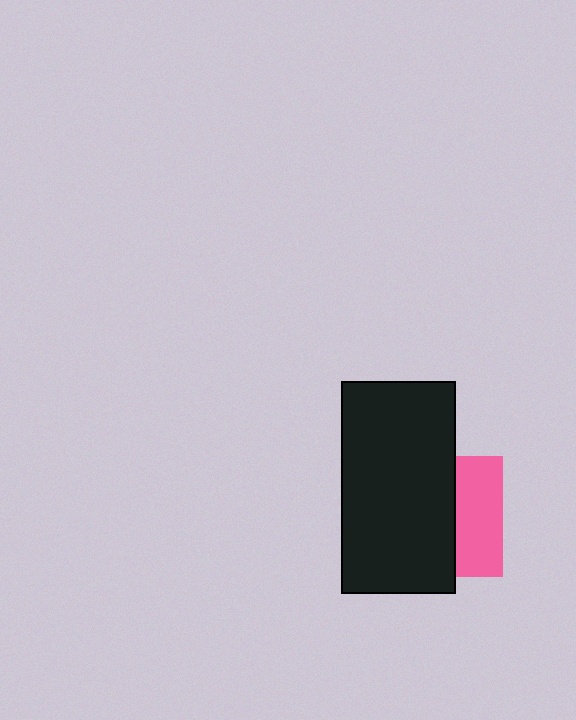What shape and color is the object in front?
The object in front is a black rectangle.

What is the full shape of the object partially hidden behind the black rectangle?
The partially hidden object is a pink square.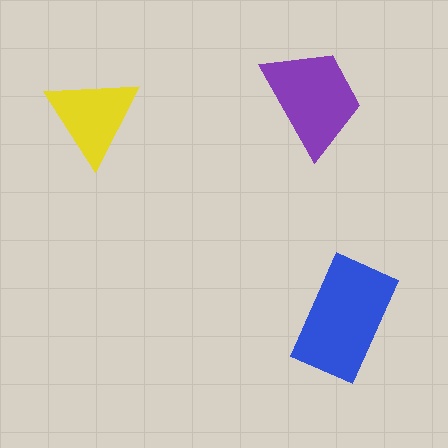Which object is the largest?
The blue rectangle.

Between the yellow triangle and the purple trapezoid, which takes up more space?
The purple trapezoid.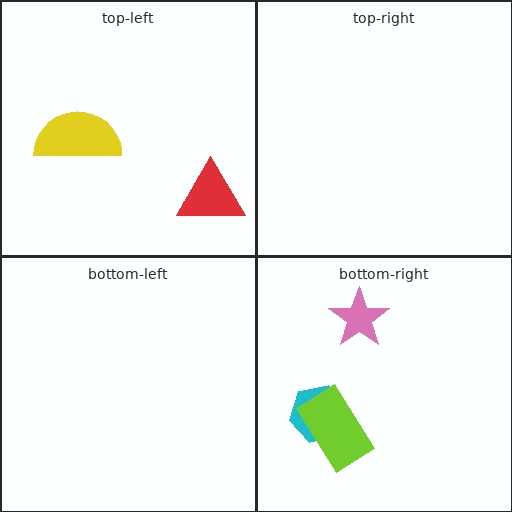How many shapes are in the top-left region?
2.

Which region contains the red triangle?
The top-left region.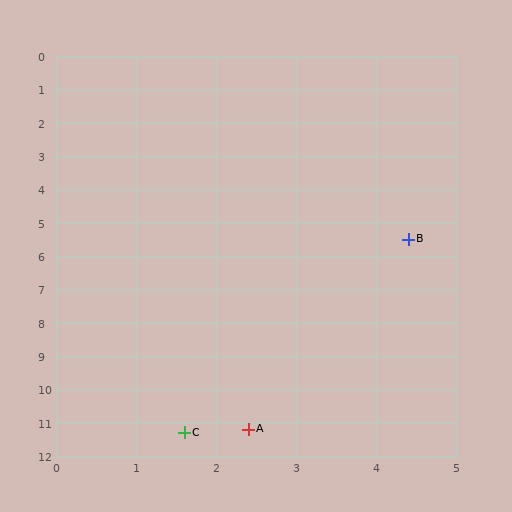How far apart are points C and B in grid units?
Points C and B are about 6.4 grid units apart.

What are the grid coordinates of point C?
Point C is at approximately (1.6, 11.3).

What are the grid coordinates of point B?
Point B is at approximately (4.4, 5.5).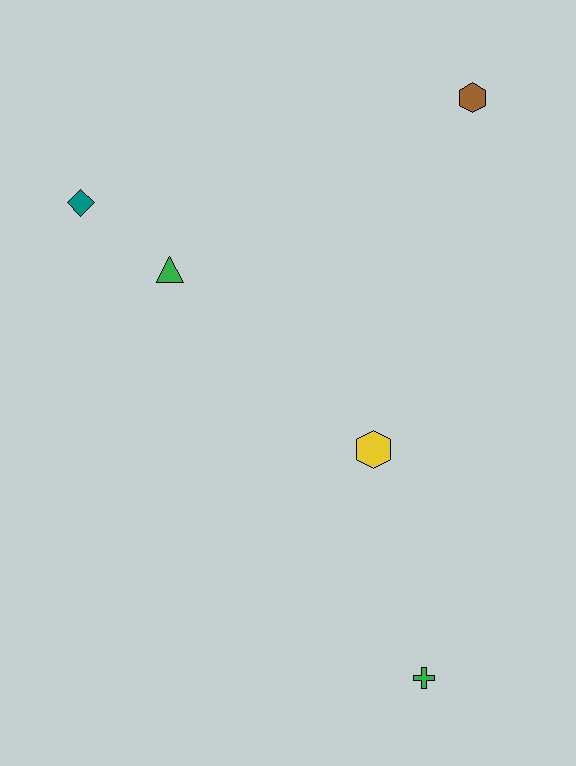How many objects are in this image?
There are 5 objects.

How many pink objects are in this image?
There are no pink objects.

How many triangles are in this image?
There is 1 triangle.